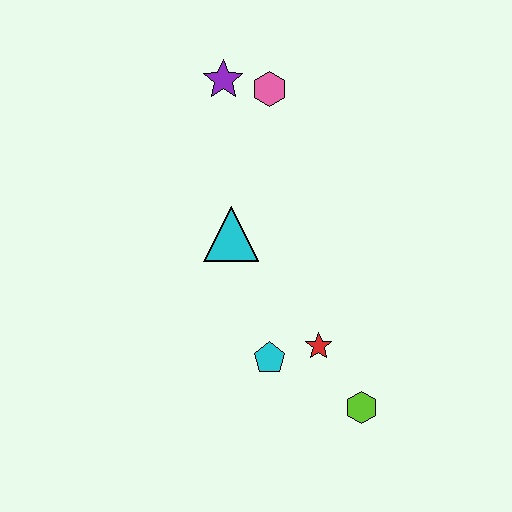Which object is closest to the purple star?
The pink hexagon is closest to the purple star.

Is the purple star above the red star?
Yes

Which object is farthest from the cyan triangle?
The lime hexagon is farthest from the cyan triangle.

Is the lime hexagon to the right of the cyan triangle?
Yes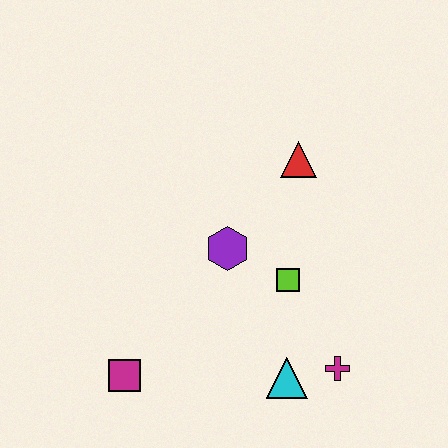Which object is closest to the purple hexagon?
The lime square is closest to the purple hexagon.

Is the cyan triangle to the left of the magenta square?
No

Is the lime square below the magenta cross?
No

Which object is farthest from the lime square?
The magenta square is farthest from the lime square.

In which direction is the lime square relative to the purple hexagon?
The lime square is to the right of the purple hexagon.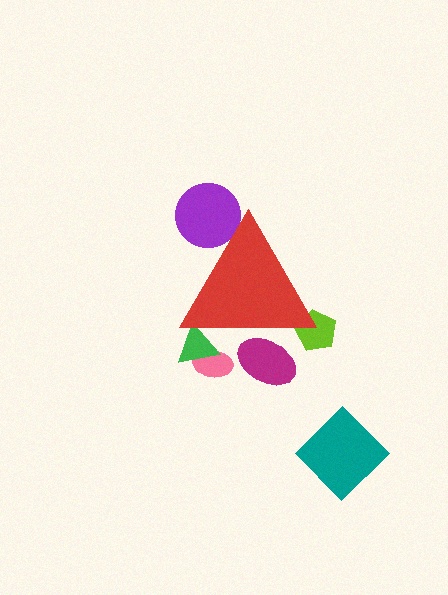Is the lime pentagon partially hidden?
Yes, the lime pentagon is partially hidden behind the red triangle.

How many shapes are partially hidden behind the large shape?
5 shapes are partially hidden.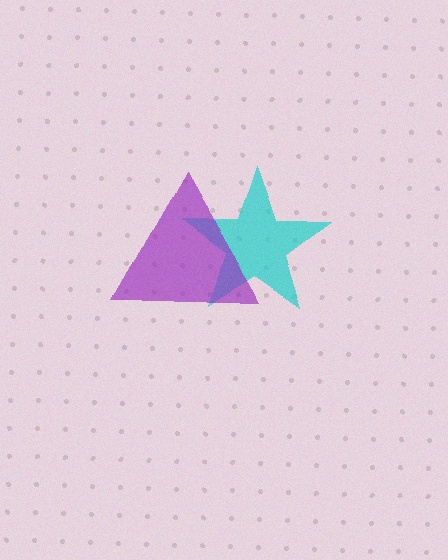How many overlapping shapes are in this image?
There are 2 overlapping shapes in the image.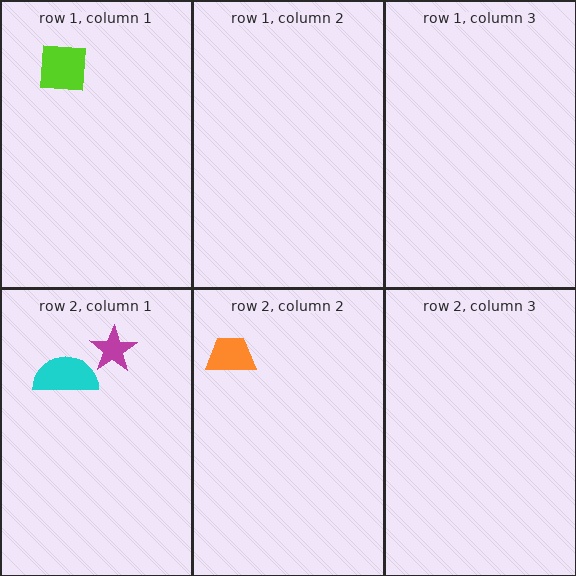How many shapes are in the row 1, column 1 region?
1.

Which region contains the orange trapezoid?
The row 2, column 2 region.